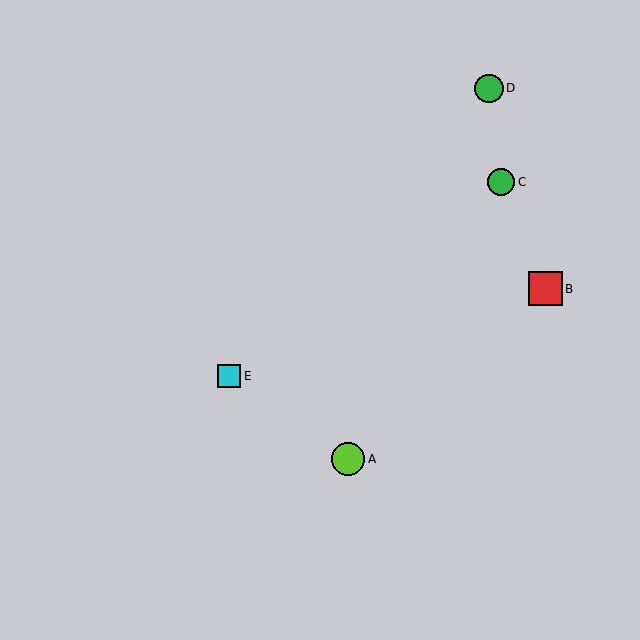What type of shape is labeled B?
Shape B is a red square.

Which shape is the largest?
The red square (labeled B) is the largest.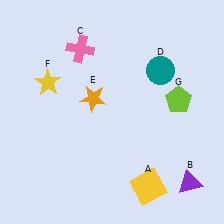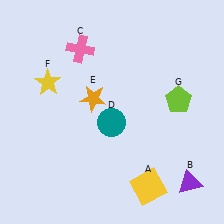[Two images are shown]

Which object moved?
The teal circle (D) moved down.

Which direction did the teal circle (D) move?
The teal circle (D) moved down.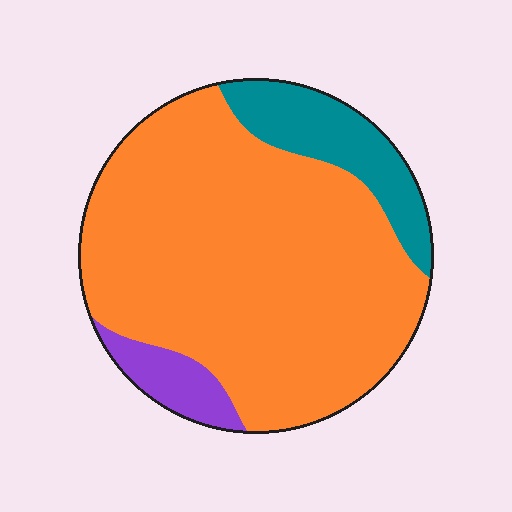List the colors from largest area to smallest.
From largest to smallest: orange, teal, purple.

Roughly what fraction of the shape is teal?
Teal takes up about one eighth (1/8) of the shape.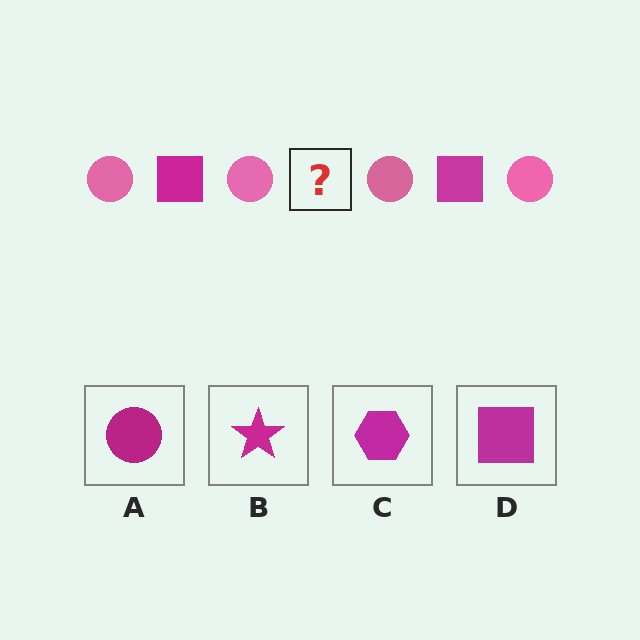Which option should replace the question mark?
Option D.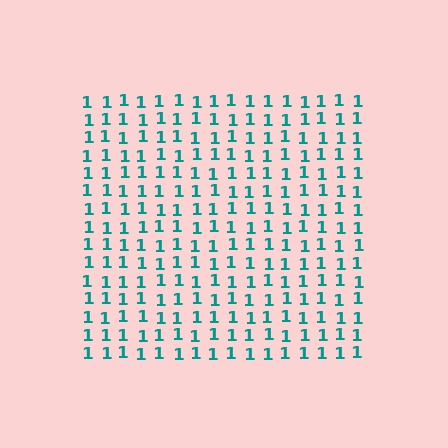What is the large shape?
The large shape is a square.